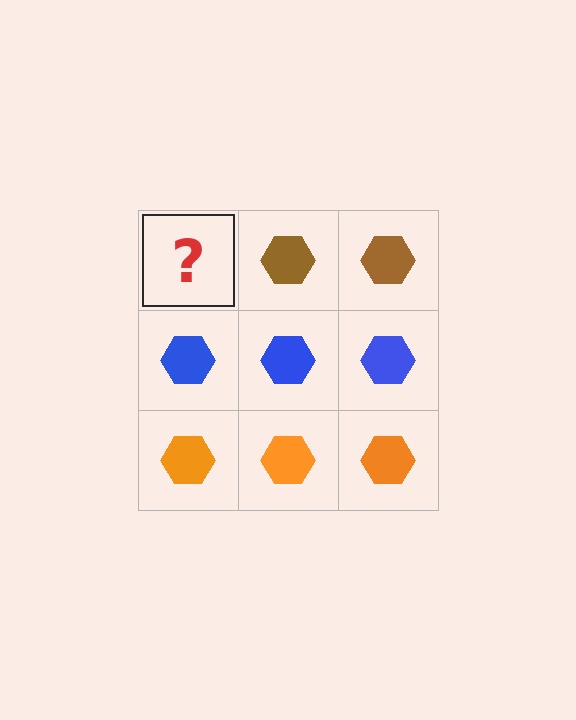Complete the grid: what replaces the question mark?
The question mark should be replaced with a brown hexagon.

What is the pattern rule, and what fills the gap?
The rule is that each row has a consistent color. The gap should be filled with a brown hexagon.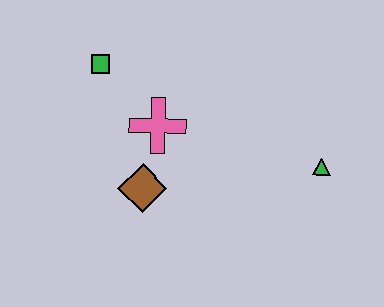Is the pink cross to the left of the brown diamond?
No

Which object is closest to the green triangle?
The pink cross is closest to the green triangle.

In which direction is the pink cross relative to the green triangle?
The pink cross is to the left of the green triangle.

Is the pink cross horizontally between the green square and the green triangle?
Yes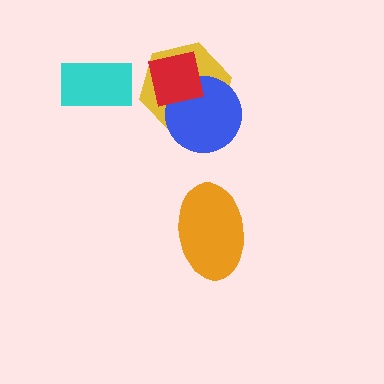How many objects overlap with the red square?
2 objects overlap with the red square.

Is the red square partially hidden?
No, no other shape covers it.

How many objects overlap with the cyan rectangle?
0 objects overlap with the cyan rectangle.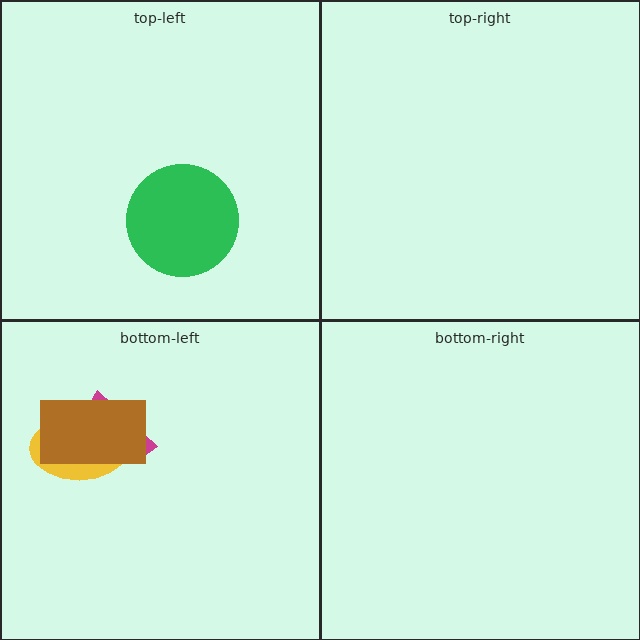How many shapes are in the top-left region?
1.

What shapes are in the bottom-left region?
The magenta semicircle, the yellow ellipse, the brown rectangle.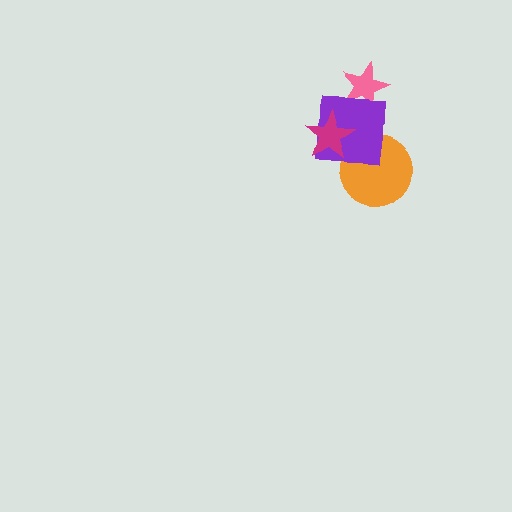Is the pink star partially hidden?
Yes, it is partially covered by another shape.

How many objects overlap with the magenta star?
1 object overlaps with the magenta star.